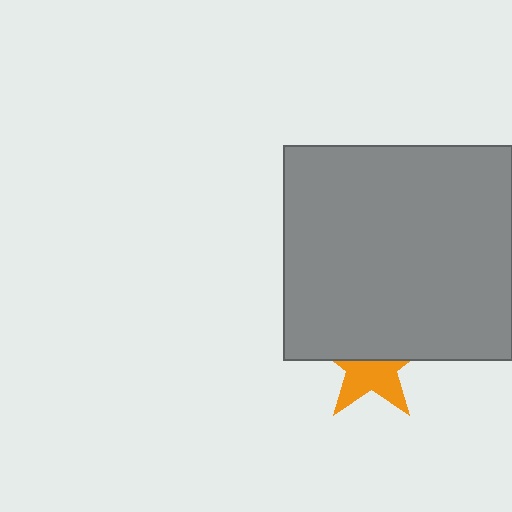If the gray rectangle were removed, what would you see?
You would see the complete orange star.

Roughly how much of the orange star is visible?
About half of it is visible (roughly 50%).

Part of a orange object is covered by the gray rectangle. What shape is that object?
It is a star.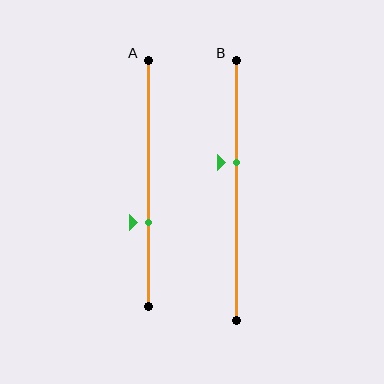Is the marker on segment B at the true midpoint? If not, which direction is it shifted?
No, the marker on segment B is shifted upward by about 11% of the segment length.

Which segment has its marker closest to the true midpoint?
Segment B has its marker closest to the true midpoint.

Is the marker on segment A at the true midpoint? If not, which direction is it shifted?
No, the marker on segment A is shifted downward by about 16% of the segment length.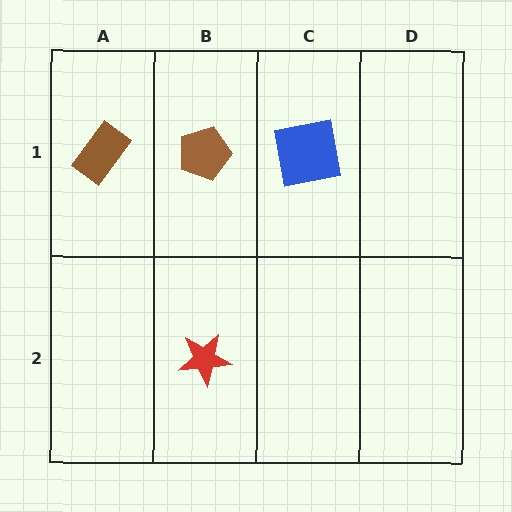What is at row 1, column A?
A brown rectangle.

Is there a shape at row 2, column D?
No, that cell is empty.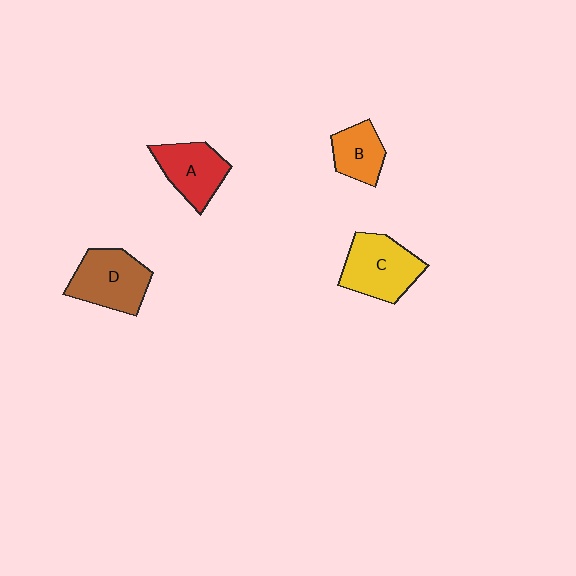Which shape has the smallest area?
Shape B (orange).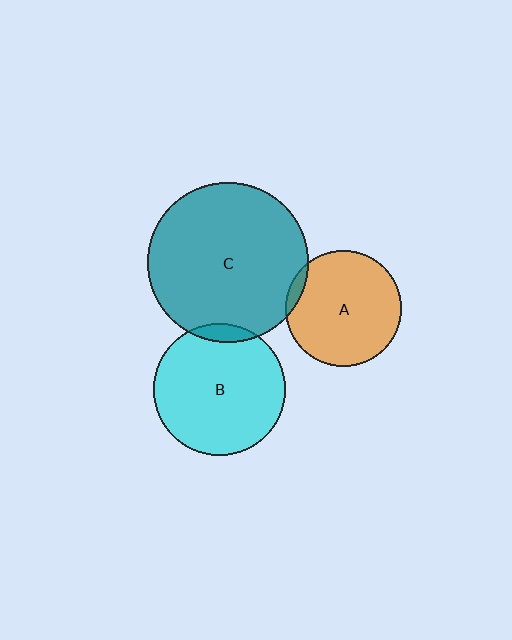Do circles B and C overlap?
Yes.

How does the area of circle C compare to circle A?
Approximately 1.9 times.